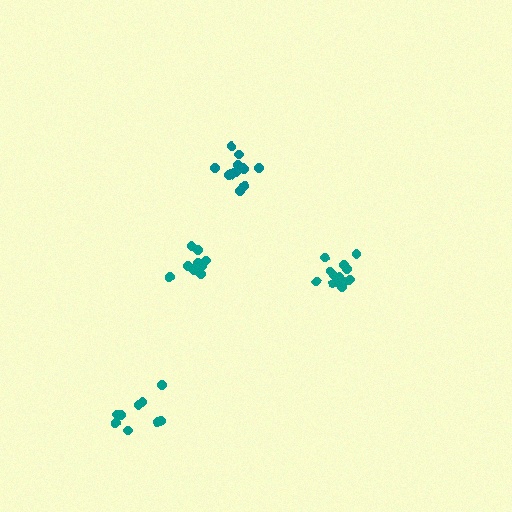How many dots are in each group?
Group 1: 13 dots, Group 2: 13 dots, Group 3: 9 dots, Group 4: 9 dots (44 total).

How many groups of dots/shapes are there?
There are 4 groups.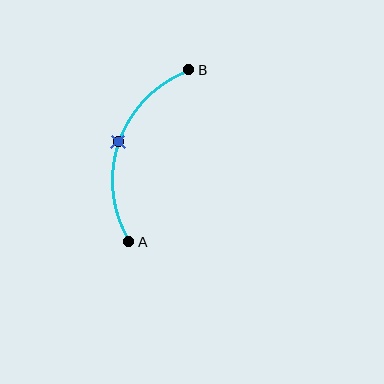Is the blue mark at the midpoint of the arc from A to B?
Yes. The blue mark lies on the arc at equal arc-length from both A and B — it is the arc midpoint.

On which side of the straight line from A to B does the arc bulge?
The arc bulges to the left of the straight line connecting A and B.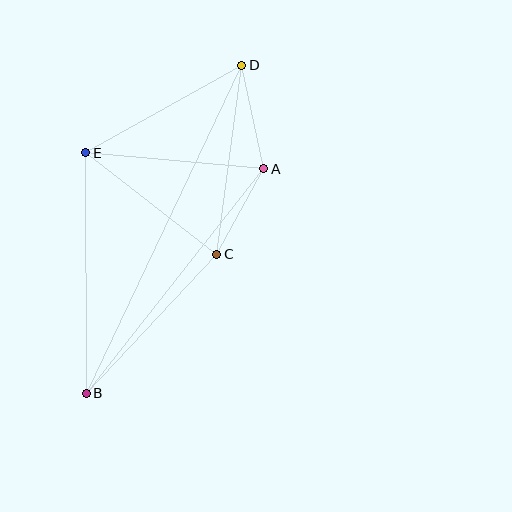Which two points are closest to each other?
Points A and C are closest to each other.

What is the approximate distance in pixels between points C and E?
The distance between C and E is approximately 166 pixels.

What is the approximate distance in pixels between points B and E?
The distance between B and E is approximately 240 pixels.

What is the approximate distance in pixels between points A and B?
The distance between A and B is approximately 286 pixels.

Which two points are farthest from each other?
Points B and D are farthest from each other.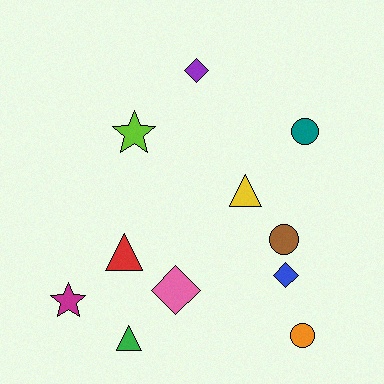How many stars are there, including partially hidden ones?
There are 2 stars.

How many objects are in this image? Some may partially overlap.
There are 11 objects.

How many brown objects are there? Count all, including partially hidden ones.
There is 1 brown object.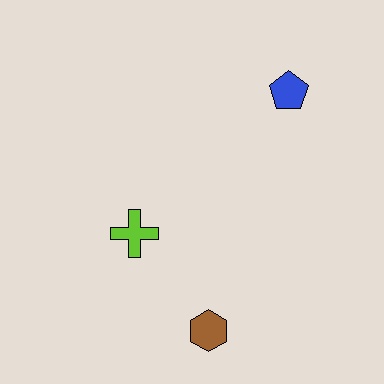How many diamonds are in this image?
There are no diamonds.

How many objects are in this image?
There are 3 objects.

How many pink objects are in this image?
There are no pink objects.